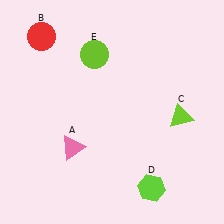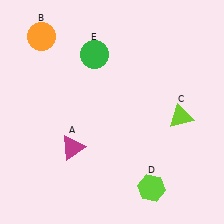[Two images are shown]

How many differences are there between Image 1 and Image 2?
There are 3 differences between the two images.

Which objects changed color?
A changed from pink to magenta. B changed from red to orange. E changed from lime to green.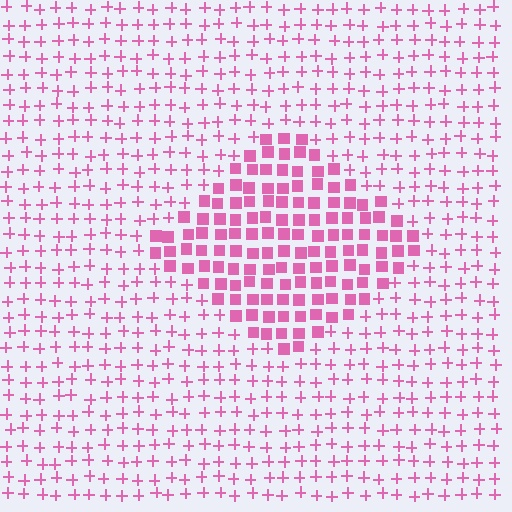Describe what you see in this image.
The image is filled with small pink elements arranged in a uniform grid. A diamond-shaped region contains squares, while the surrounding area contains plus signs. The boundary is defined purely by the change in element shape.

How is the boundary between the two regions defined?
The boundary is defined by a change in element shape: squares inside vs. plus signs outside. All elements share the same color and spacing.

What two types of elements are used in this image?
The image uses squares inside the diamond region and plus signs outside it.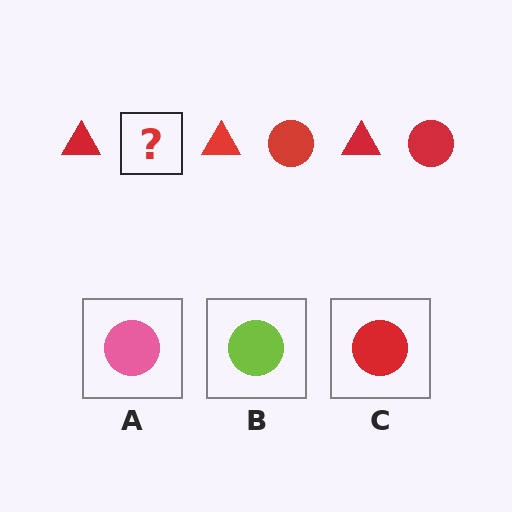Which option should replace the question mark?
Option C.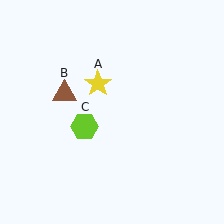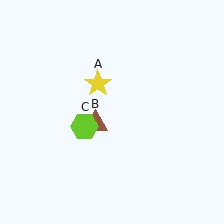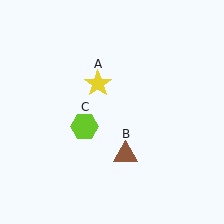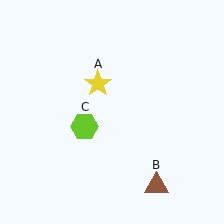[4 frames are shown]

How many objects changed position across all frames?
1 object changed position: brown triangle (object B).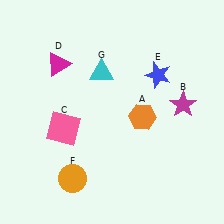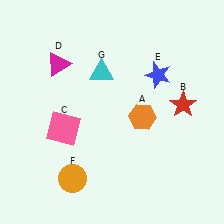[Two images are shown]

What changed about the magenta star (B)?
In Image 1, B is magenta. In Image 2, it changed to red.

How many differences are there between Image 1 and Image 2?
There is 1 difference between the two images.